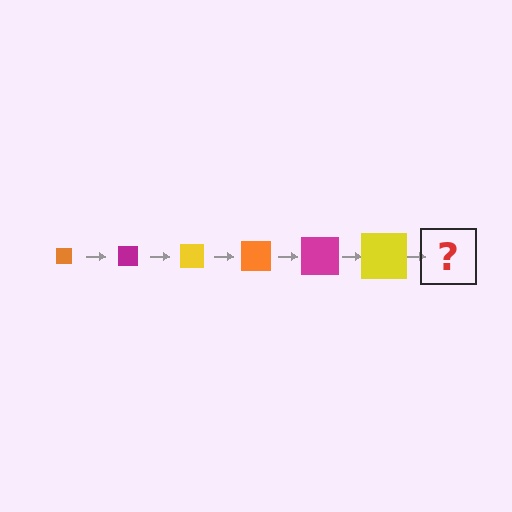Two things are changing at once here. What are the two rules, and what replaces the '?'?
The two rules are that the square grows larger each step and the color cycles through orange, magenta, and yellow. The '?' should be an orange square, larger than the previous one.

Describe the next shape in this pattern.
It should be an orange square, larger than the previous one.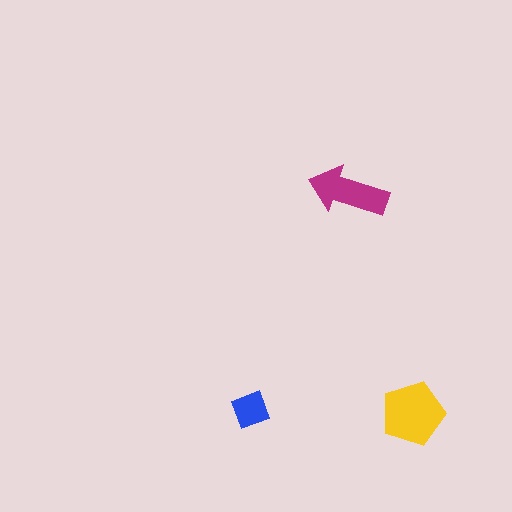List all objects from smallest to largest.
The blue square, the magenta arrow, the yellow pentagon.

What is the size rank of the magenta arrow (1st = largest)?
2nd.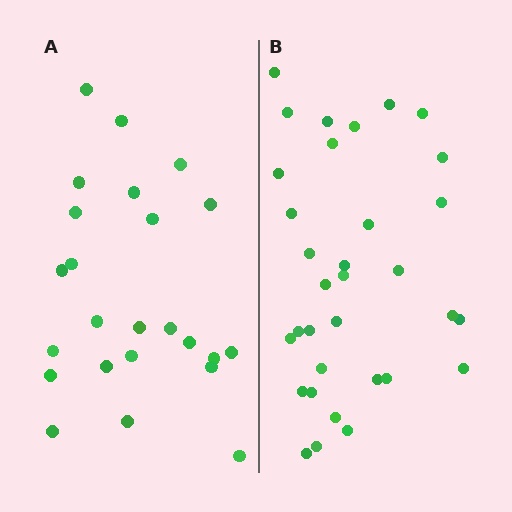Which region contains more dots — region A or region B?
Region B (the right region) has more dots.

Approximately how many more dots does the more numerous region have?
Region B has roughly 8 or so more dots than region A.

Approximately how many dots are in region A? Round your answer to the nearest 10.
About 20 dots. (The exact count is 24, which rounds to 20.)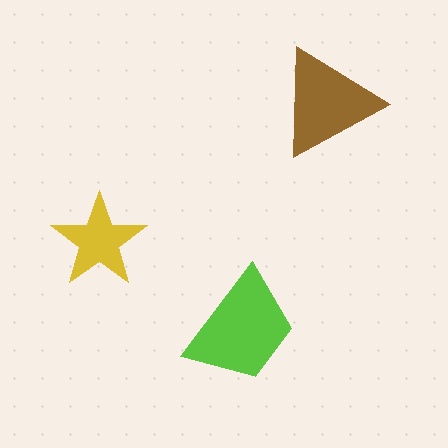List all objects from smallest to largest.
The yellow star, the brown triangle, the lime trapezoid.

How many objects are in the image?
There are 3 objects in the image.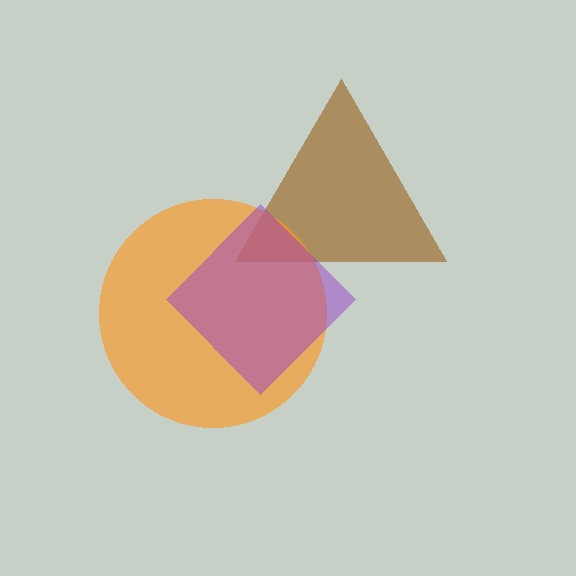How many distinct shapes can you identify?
There are 3 distinct shapes: a brown triangle, an orange circle, a purple diamond.